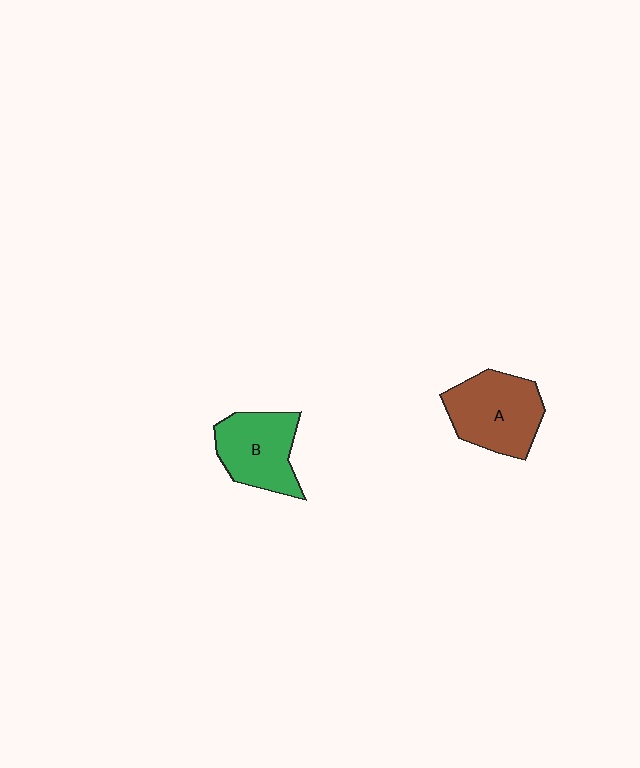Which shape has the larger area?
Shape A (brown).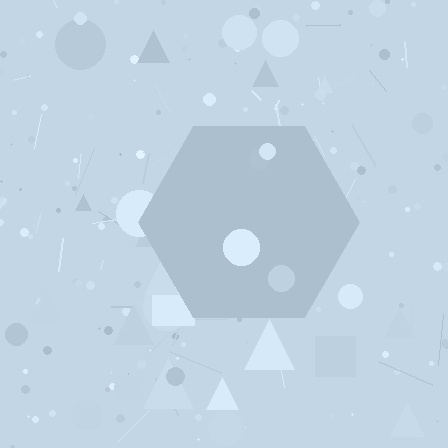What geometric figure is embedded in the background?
A hexagon is embedded in the background.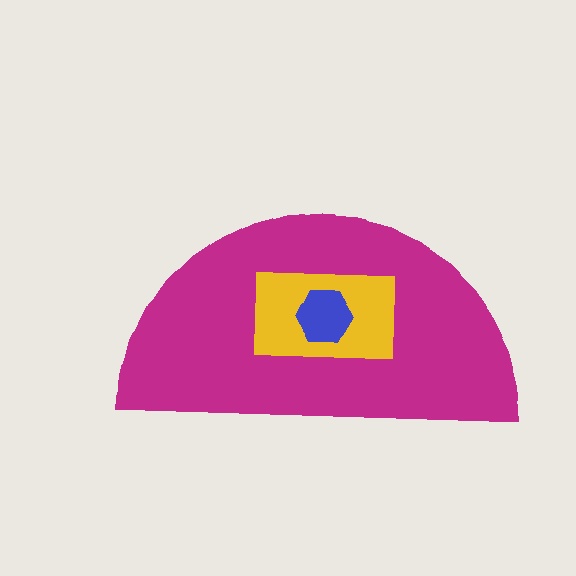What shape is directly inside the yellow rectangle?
The blue hexagon.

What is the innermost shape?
The blue hexagon.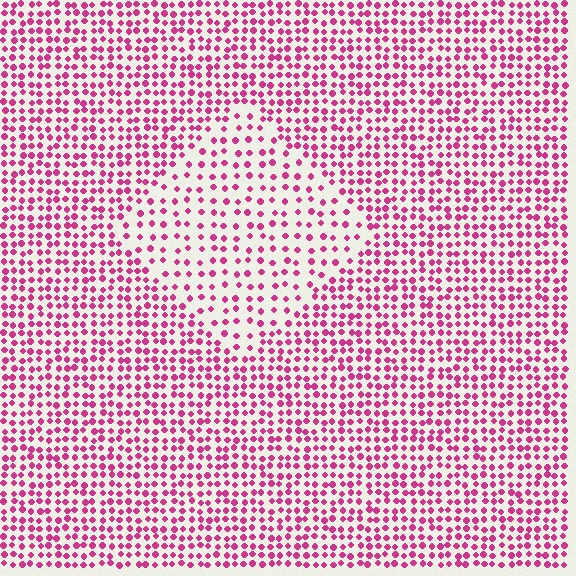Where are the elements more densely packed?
The elements are more densely packed outside the diamond boundary.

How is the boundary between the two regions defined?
The boundary is defined by a change in element density (approximately 1.9x ratio). All elements are the same color, size, and shape.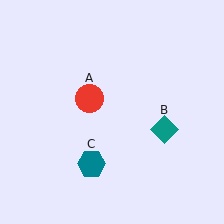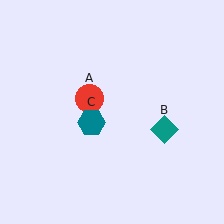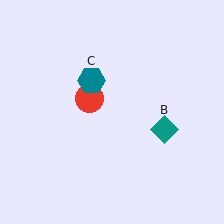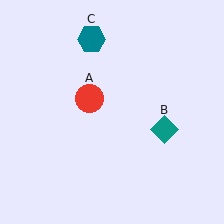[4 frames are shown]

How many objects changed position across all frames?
1 object changed position: teal hexagon (object C).